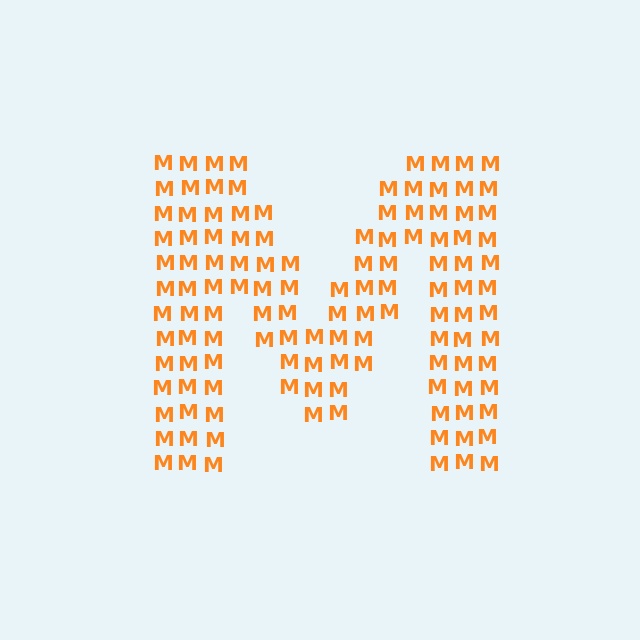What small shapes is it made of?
It is made of small letter M's.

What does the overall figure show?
The overall figure shows the letter M.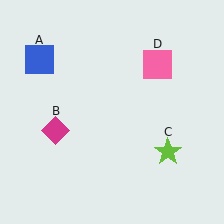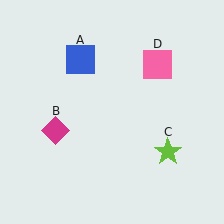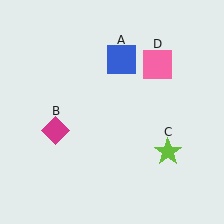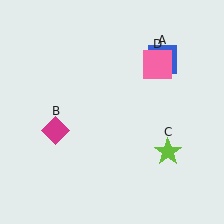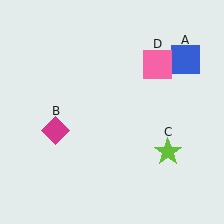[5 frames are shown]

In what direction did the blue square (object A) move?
The blue square (object A) moved right.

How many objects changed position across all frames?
1 object changed position: blue square (object A).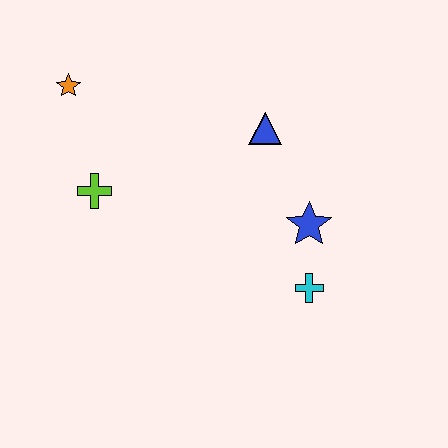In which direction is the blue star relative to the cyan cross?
The blue star is above the cyan cross.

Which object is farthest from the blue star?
The orange star is farthest from the blue star.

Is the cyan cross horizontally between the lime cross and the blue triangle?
No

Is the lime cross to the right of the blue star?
No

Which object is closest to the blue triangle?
The blue star is closest to the blue triangle.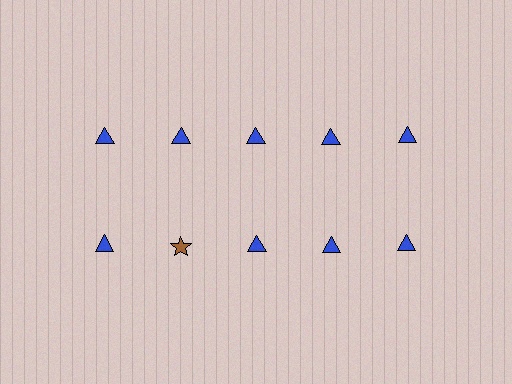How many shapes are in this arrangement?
There are 10 shapes arranged in a grid pattern.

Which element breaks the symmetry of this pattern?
The brown star in the second row, second from left column breaks the symmetry. All other shapes are blue triangles.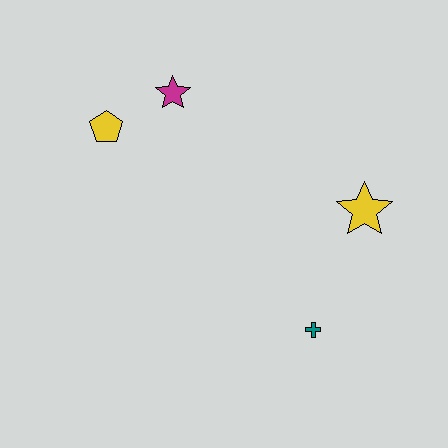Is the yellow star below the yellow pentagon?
Yes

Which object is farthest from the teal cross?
The yellow pentagon is farthest from the teal cross.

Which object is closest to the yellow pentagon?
The magenta star is closest to the yellow pentagon.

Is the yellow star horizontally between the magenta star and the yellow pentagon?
No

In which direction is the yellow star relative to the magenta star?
The yellow star is to the right of the magenta star.